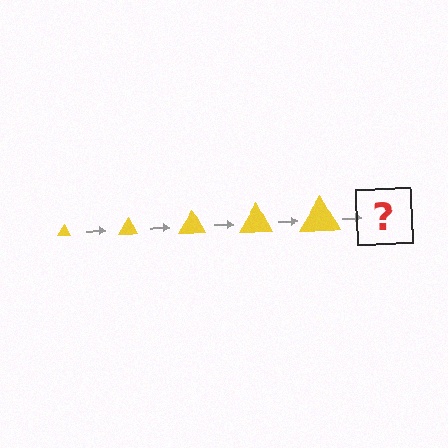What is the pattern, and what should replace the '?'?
The pattern is that the triangle gets progressively larger each step. The '?' should be a yellow triangle, larger than the previous one.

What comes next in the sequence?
The next element should be a yellow triangle, larger than the previous one.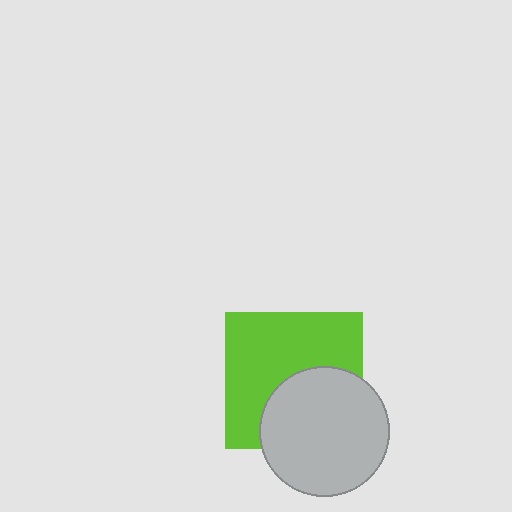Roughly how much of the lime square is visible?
About half of it is visible (roughly 60%).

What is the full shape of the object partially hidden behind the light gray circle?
The partially hidden object is a lime square.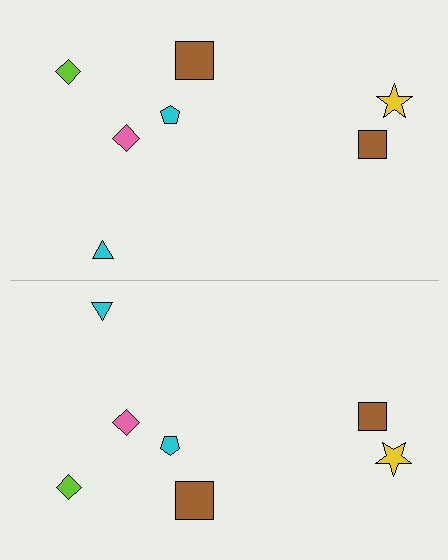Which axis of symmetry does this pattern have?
The pattern has a horizontal axis of symmetry running through the center of the image.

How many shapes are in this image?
There are 14 shapes in this image.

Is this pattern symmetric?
Yes, this pattern has bilateral (reflection) symmetry.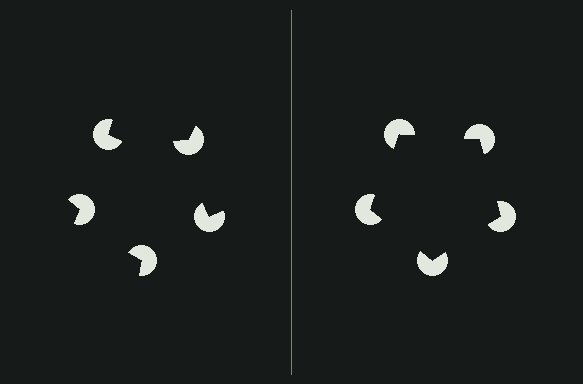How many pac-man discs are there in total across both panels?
10 — 5 on each side.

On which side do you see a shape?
An illusory pentagon appears on the right side. On the left side the wedge cuts are rotated, so no coherent shape forms.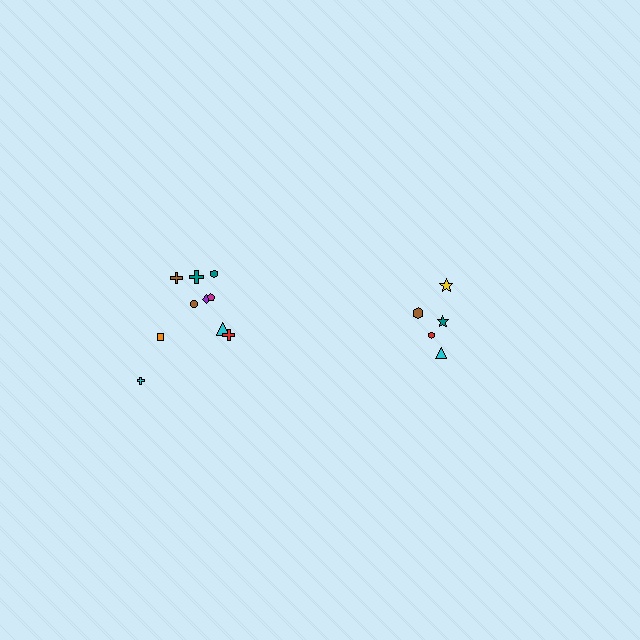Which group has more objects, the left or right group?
The left group.